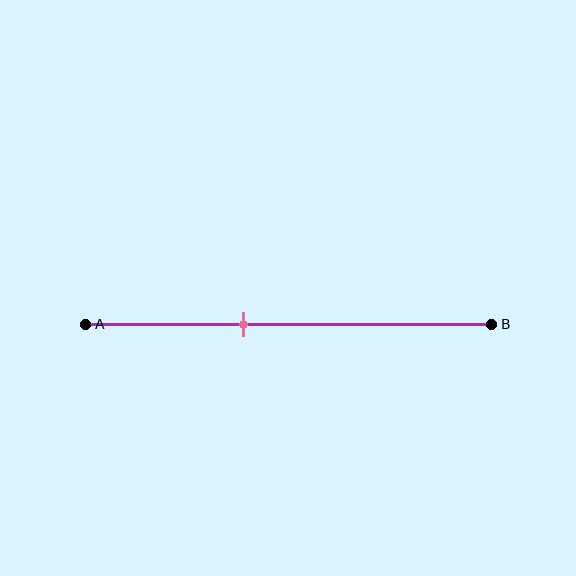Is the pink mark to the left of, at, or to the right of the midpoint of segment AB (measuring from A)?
The pink mark is to the left of the midpoint of segment AB.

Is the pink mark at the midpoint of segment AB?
No, the mark is at about 40% from A, not at the 50% midpoint.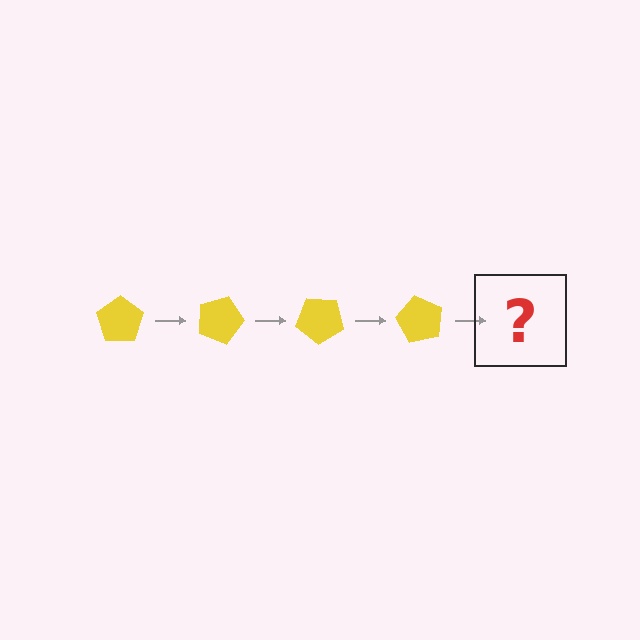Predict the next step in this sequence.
The next step is a yellow pentagon rotated 80 degrees.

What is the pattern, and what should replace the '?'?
The pattern is that the pentagon rotates 20 degrees each step. The '?' should be a yellow pentagon rotated 80 degrees.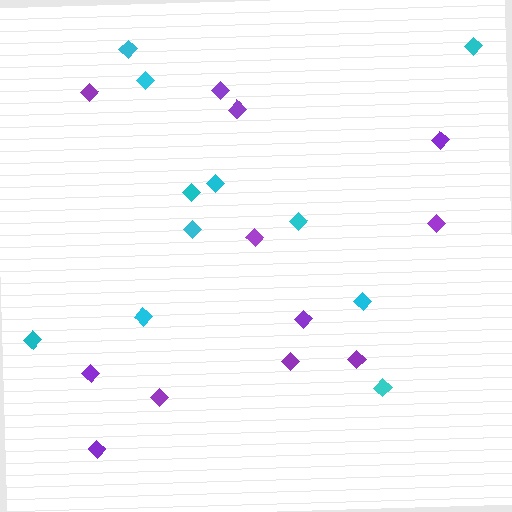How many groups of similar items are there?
There are 2 groups: one group of purple diamonds (12) and one group of cyan diamonds (11).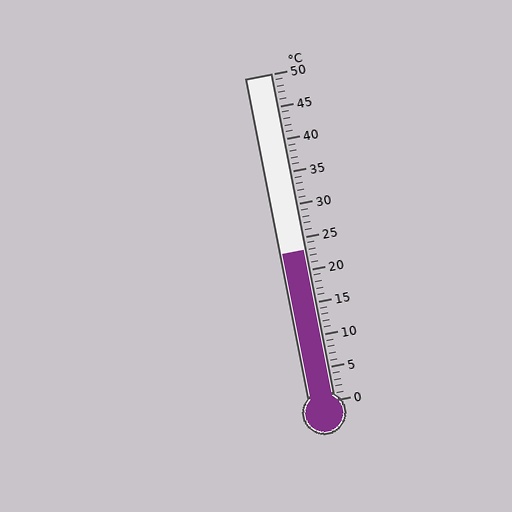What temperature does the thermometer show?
The thermometer shows approximately 23°C.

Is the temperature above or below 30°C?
The temperature is below 30°C.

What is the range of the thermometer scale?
The thermometer scale ranges from 0°C to 50°C.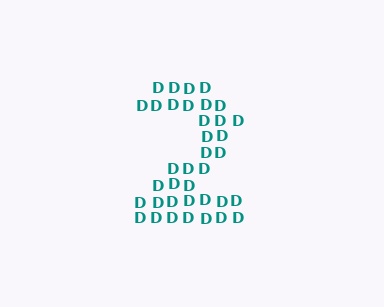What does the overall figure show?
The overall figure shows the digit 2.